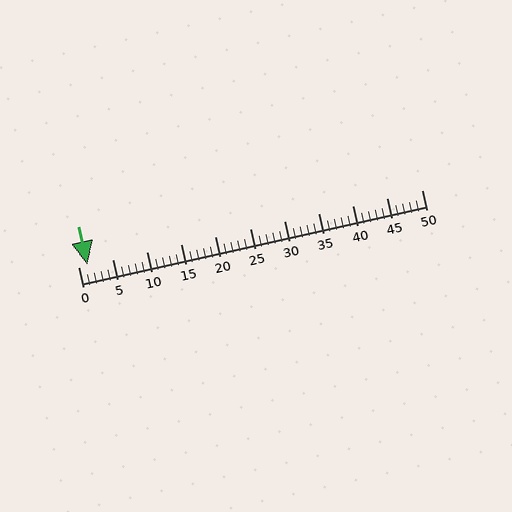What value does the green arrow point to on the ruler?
The green arrow points to approximately 1.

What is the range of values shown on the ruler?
The ruler shows values from 0 to 50.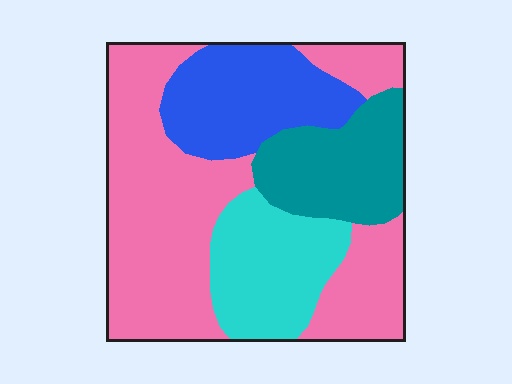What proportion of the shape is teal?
Teal covers roughly 15% of the shape.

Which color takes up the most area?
Pink, at roughly 50%.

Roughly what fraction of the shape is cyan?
Cyan covers 17% of the shape.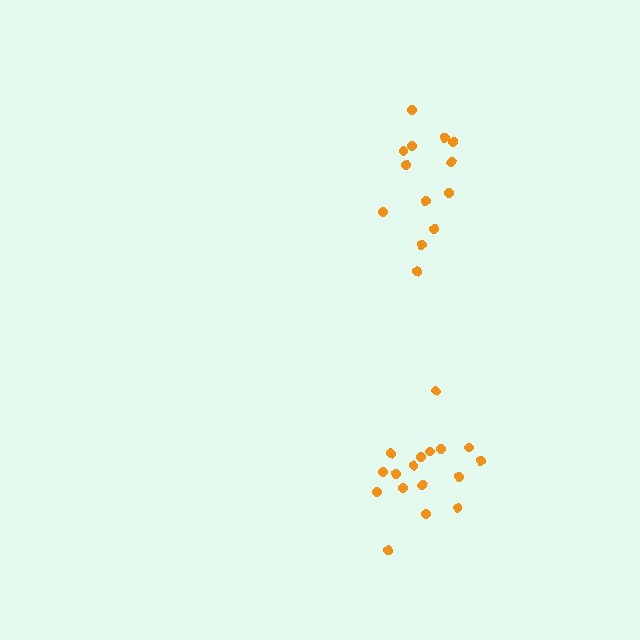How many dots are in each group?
Group 1: 17 dots, Group 2: 13 dots (30 total).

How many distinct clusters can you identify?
There are 2 distinct clusters.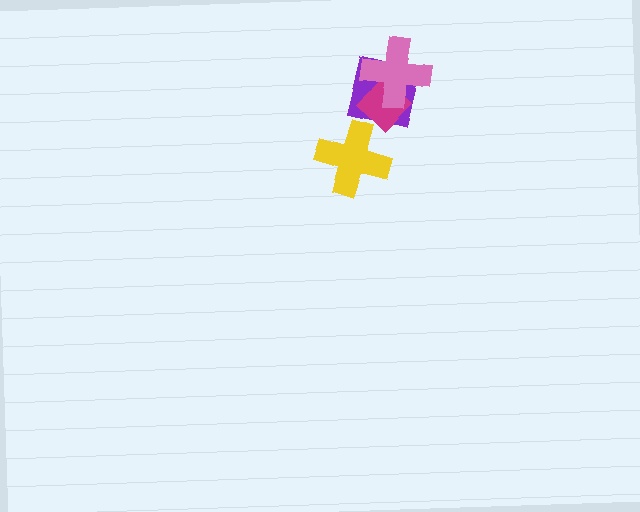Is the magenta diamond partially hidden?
Yes, it is partially covered by another shape.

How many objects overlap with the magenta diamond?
2 objects overlap with the magenta diamond.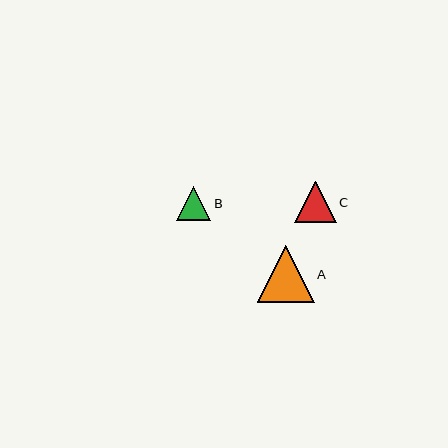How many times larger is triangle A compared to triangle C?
Triangle A is approximately 1.4 times the size of triangle C.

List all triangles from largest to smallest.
From largest to smallest: A, C, B.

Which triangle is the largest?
Triangle A is the largest with a size of approximately 56 pixels.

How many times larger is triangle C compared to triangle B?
Triangle C is approximately 1.2 times the size of triangle B.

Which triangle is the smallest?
Triangle B is the smallest with a size of approximately 34 pixels.